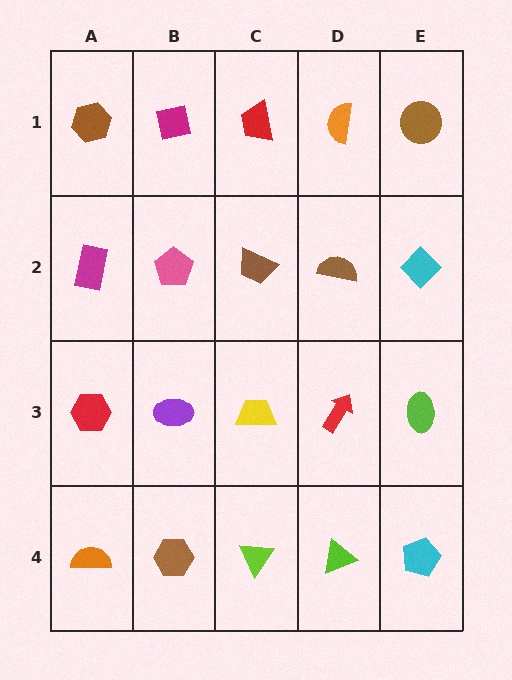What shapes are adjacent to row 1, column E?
A cyan diamond (row 2, column E), an orange semicircle (row 1, column D).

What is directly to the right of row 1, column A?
A magenta square.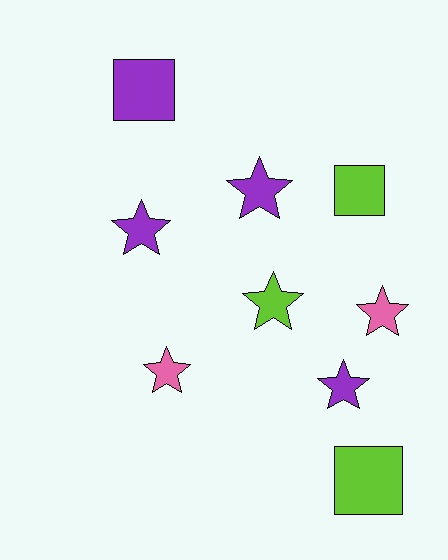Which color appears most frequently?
Purple, with 4 objects.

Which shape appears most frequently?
Star, with 6 objects.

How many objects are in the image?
There are 9 objects.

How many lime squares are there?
There are 2 lime squares.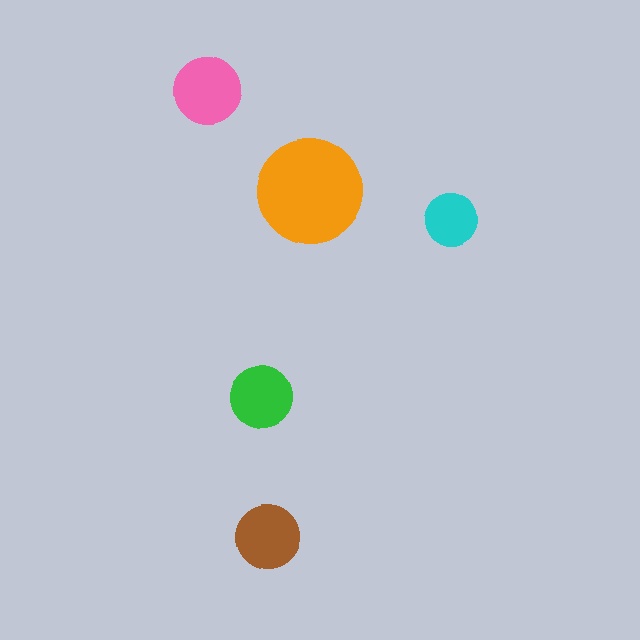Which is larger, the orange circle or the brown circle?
The orange one.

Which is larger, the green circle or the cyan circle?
The green one.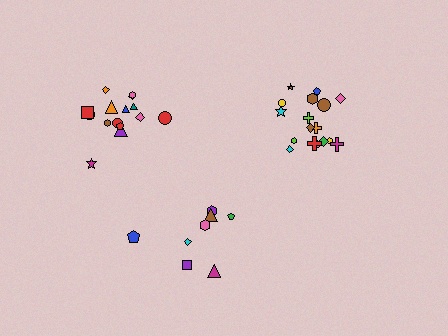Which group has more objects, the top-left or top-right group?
The top-right group.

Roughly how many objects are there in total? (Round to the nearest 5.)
Roughly 40 objects in total.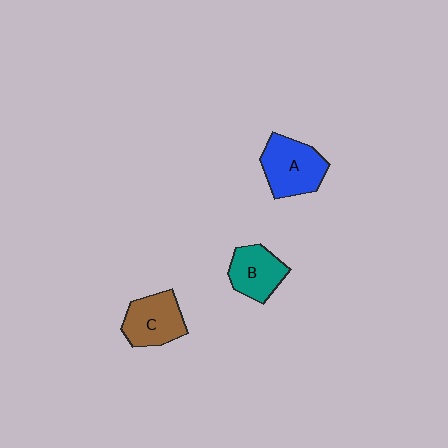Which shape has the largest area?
Shape A (blue).